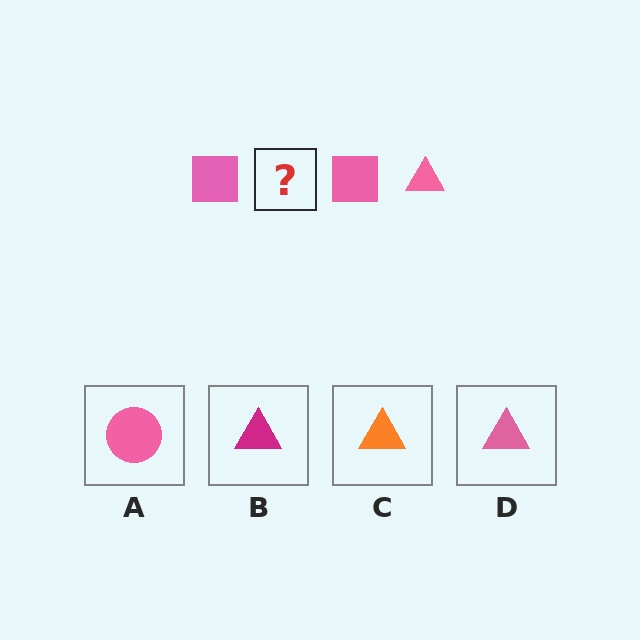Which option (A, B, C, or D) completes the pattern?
D.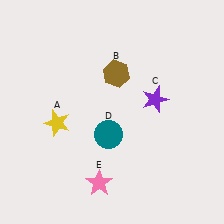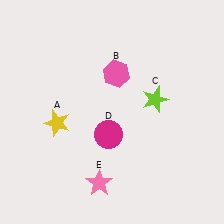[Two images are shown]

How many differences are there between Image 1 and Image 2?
There are 3 differences between the two images.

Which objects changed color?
B changed from brown to pink. C changed from purple to lime. D changed from teal to magenta.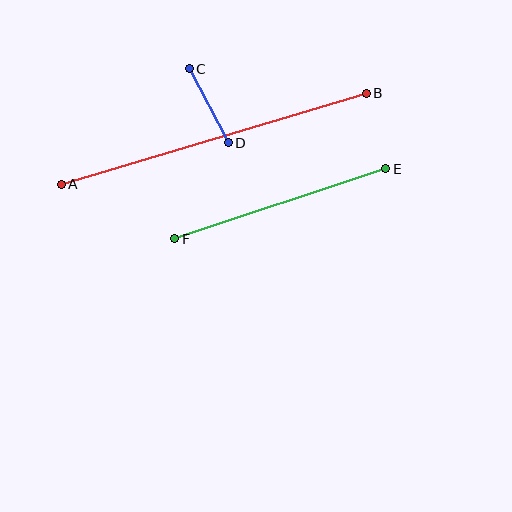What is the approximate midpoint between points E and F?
The midpoint is at approximately (280, 204) pixels.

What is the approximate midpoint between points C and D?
The midpoint is at approximately (209, 106) pixels.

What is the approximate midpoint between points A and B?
The midpoint is at approximately (214, 139) pixels.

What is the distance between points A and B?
The distance is approximately 318 pixels.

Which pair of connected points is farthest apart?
Points A and B are farthest apart.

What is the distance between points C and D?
The distance is approximately 84 pixels.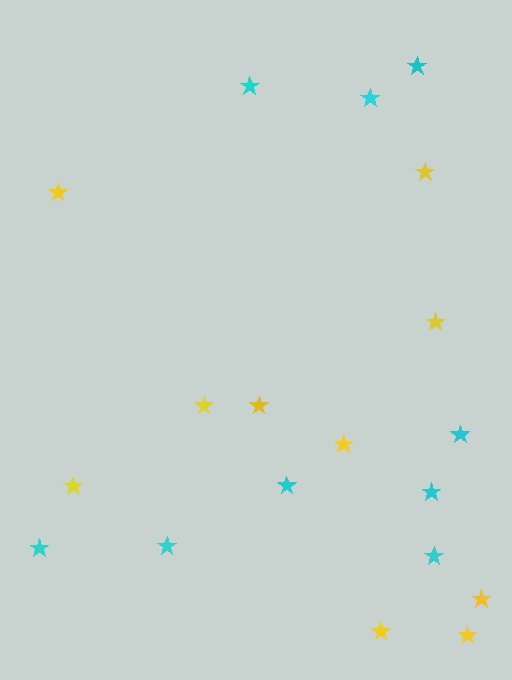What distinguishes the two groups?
There are 2 groups: one group of yellow stars (10) and one group of cyan stars (9).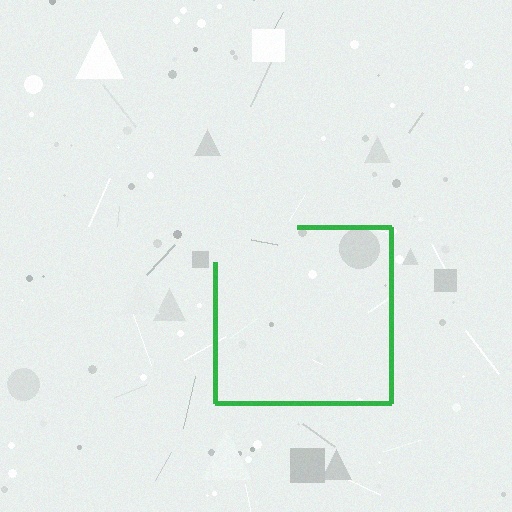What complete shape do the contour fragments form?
The contour fragments form a square.